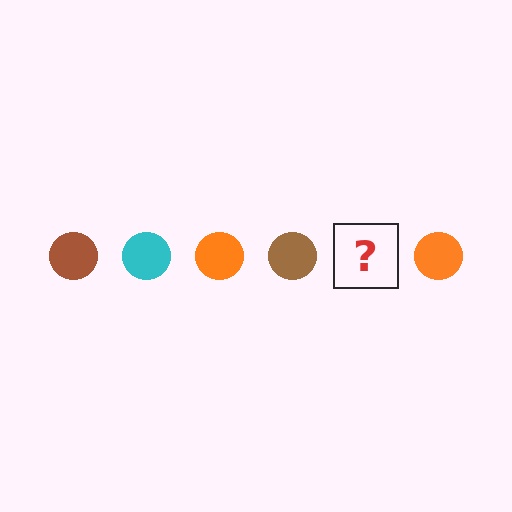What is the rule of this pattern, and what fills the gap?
The rule is that the pattern cycles through brown, cyan, orange circles. The gap should be filled with a cyan circle.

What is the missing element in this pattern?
The missing element is a cyan circle.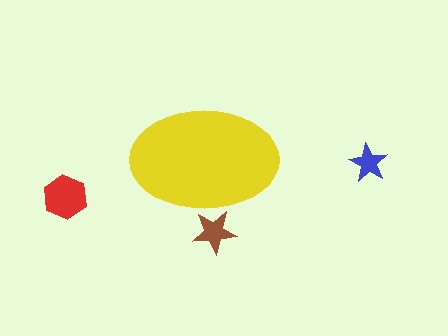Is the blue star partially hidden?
No, the blue star is fully visible.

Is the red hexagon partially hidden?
No, the red hexagon is fully visible.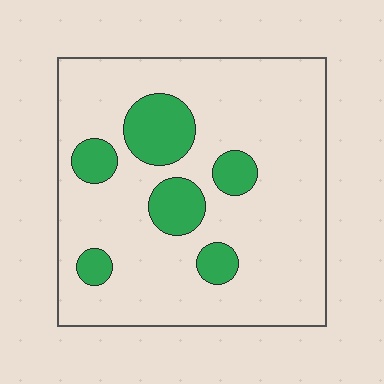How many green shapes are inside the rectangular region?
6.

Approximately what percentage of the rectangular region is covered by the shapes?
Approximately 15%.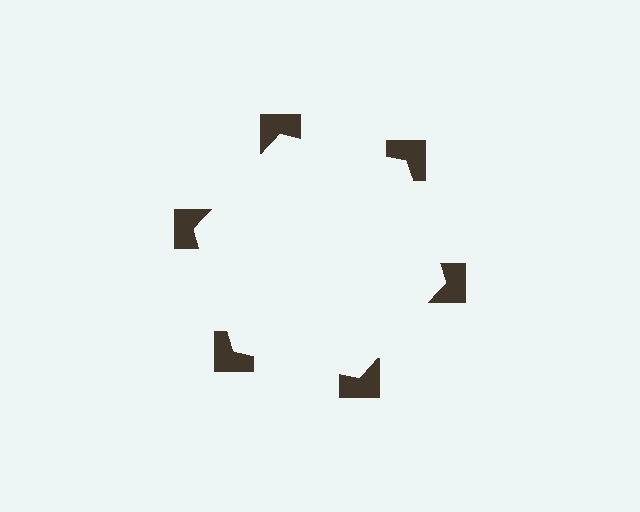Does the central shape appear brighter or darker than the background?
It typically appears slightly brighter than the background, even though no actual brightness change is drawn.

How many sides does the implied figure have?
6 sides.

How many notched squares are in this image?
There are 6 — one at each vertex of the illusory hexagon.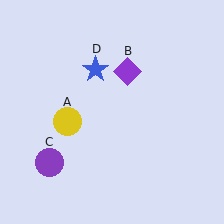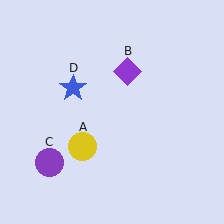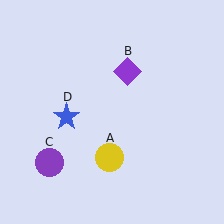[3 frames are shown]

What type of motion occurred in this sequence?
The yellow circle (object A), blue star (object D) rotated counterclockwise around the center of the scene.